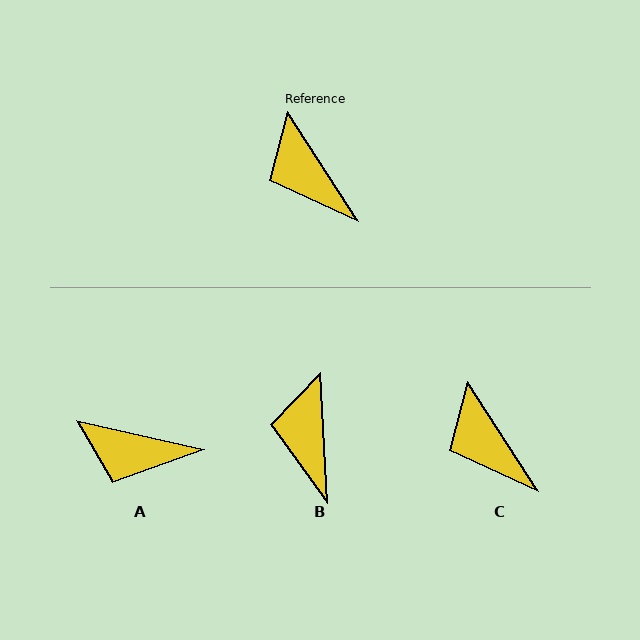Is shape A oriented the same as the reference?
No, it is off by about 45 degrees.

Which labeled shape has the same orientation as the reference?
C.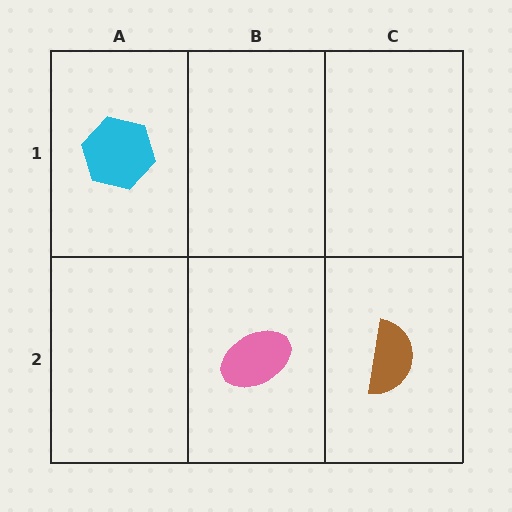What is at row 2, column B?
A pink ellipse.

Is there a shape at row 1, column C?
No, that cell is empty.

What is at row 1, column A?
A cyan hexagon.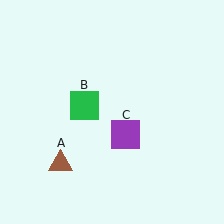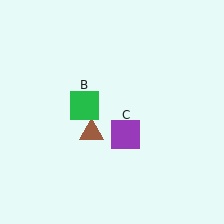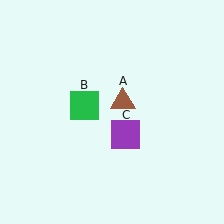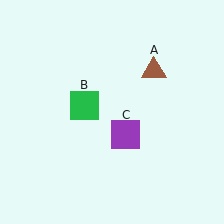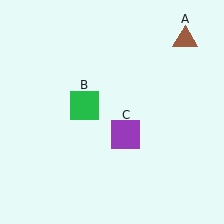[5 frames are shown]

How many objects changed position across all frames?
1 object changed position: brown triangle (object A).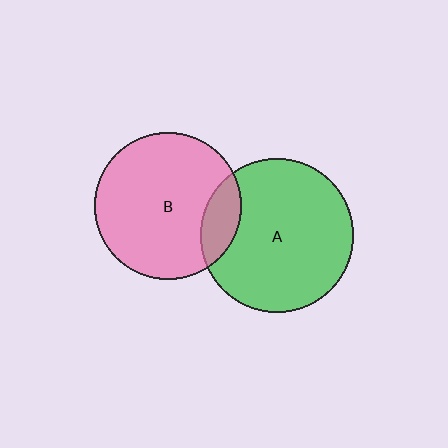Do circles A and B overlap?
Yes.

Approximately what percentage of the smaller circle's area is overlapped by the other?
Approximately 15%.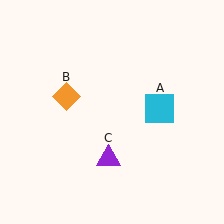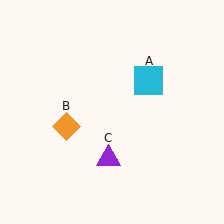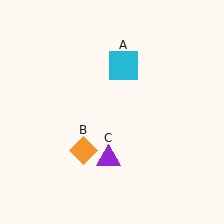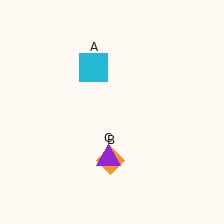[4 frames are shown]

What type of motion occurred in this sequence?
The cyan square (object A), orange diamond (object B) rotated counterclockwise around the center of the scene.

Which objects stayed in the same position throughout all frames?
Purple triangle (object C) remained stationary.